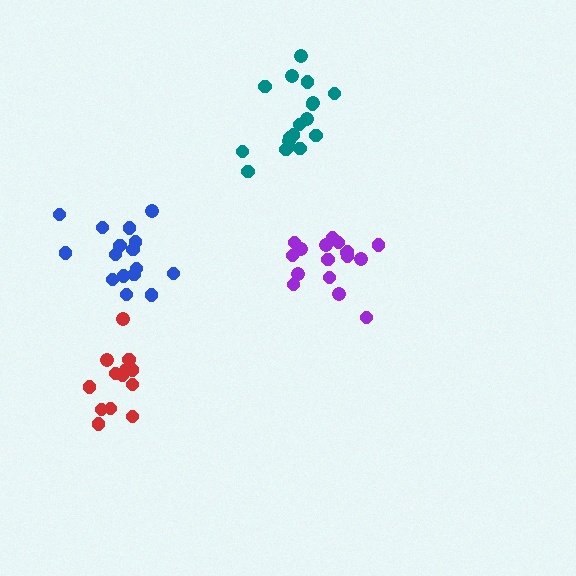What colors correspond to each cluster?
The clusters are colored: teal, purple, blue, red.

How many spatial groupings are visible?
There are 4 spatial groupings.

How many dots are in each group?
Group 1: 17 dots, Group 2: 17 dots, Group 3: 16 dots, Group 4: 13 dots (63 total).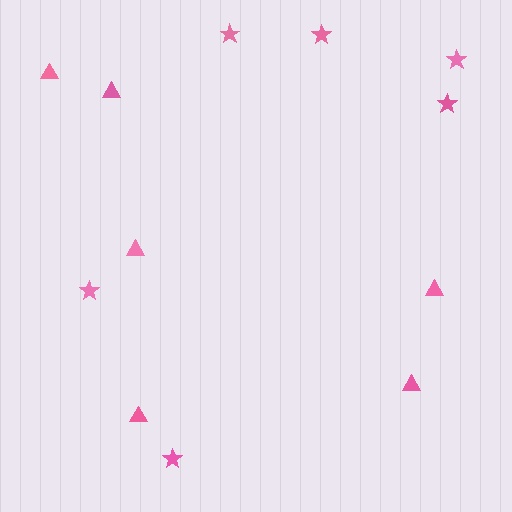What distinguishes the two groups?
There are 2 groups: one group of triangles (6) and one group of stars (6).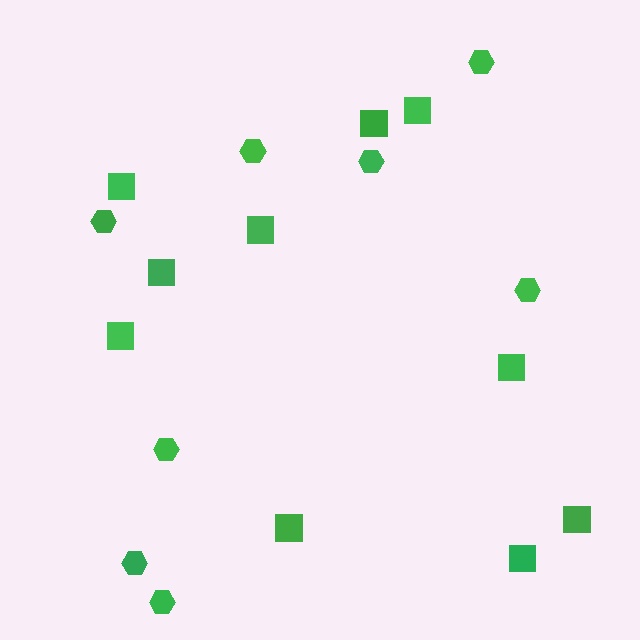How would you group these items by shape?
There are 2 groups: one group of squares (10) and one group of hexagons (8).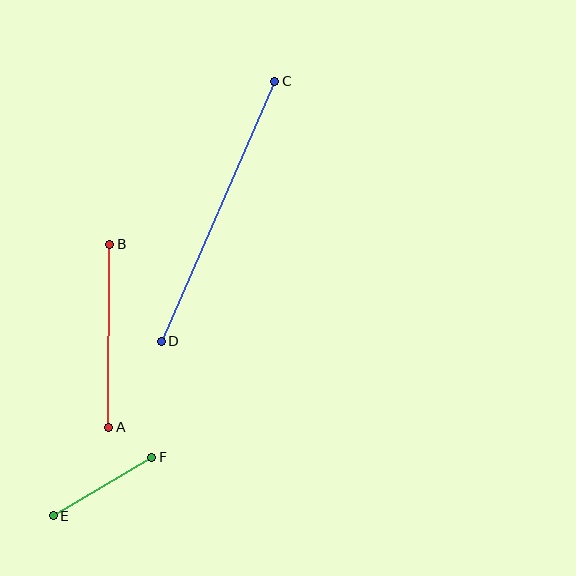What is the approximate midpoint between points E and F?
The midpoint is at approximately (103, 486) pixels.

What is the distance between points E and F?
The distance is approximately 115 pixels.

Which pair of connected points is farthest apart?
Points C and D are farthest apart.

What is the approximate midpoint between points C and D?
The midpoint is at approximately (218, 211) pixels.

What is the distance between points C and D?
The distance is approximately 284 pixels.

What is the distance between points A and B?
The distance is approximately 183 pixels.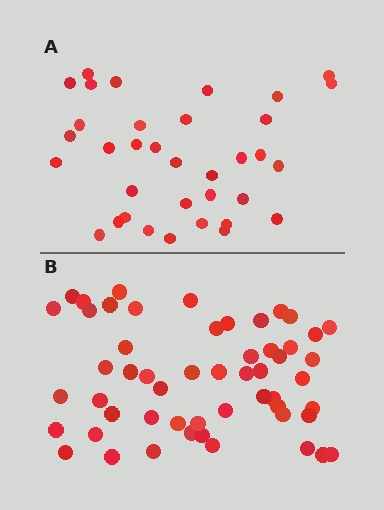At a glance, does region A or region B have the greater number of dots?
Region B (the bottom region) has more dots.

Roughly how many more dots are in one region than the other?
Region B has approximately 20 more dots than region A.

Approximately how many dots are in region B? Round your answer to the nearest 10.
About 50 dots. (The exact count is 54, which rounds to 50.)